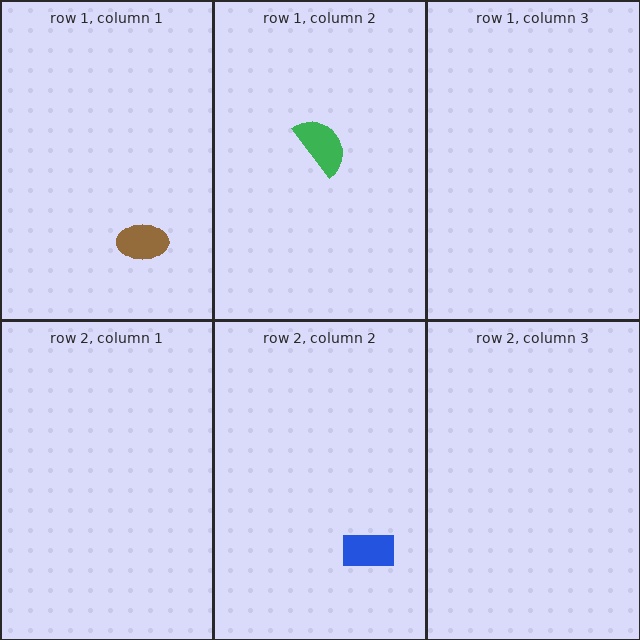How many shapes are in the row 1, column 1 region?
1.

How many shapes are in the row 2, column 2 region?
1.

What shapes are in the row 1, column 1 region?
The brown ellipse.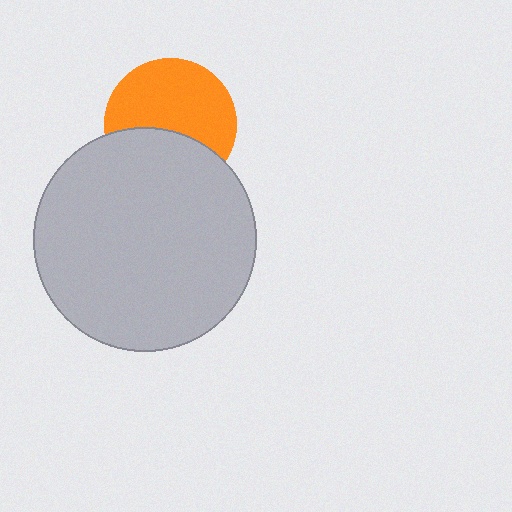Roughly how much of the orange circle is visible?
About half of it is visible (roughly 61%).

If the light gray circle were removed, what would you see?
You would see the complete orange circle.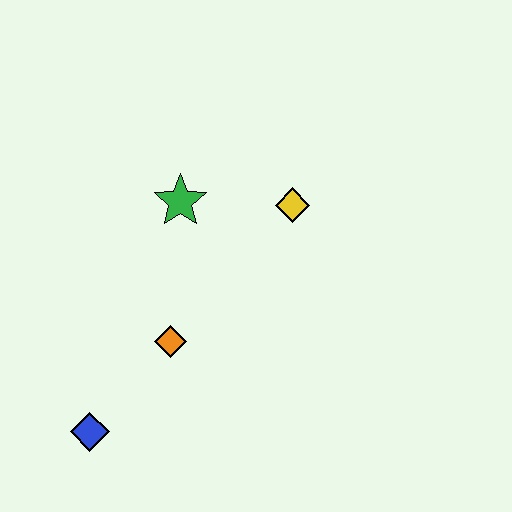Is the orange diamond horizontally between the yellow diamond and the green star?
No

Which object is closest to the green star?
The yellow diamond is closest to the green star.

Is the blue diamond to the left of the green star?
Yes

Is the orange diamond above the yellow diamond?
No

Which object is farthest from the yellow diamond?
The blue diamond is farthest from the yellow diamond.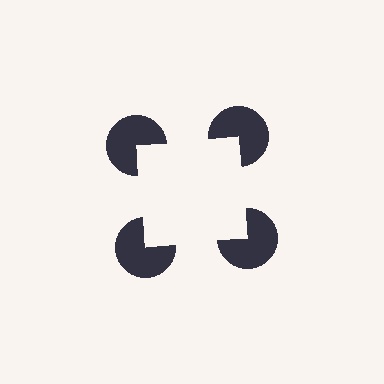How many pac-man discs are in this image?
There are 4 — one at each vertex of the illusory square.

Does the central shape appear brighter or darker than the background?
It typically appears slightly brighter than the background, even though no actual brightness change is drawn.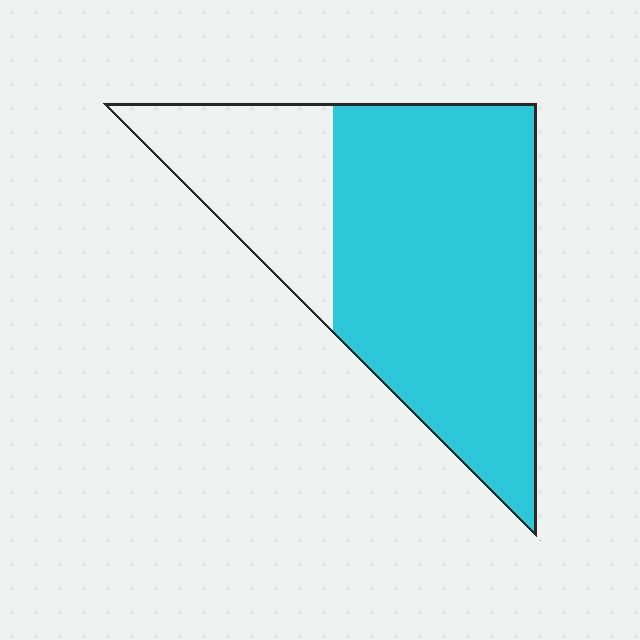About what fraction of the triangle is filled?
About three quarters (3/4).